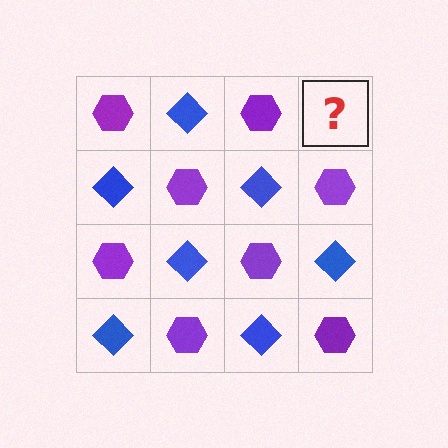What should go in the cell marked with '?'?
The missing cell should contain a blue diamond.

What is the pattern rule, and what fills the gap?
The rule is that it alternates purple hexagon and blue diamond in a checkerboard pattern. The gap should be filled with a blue diamond.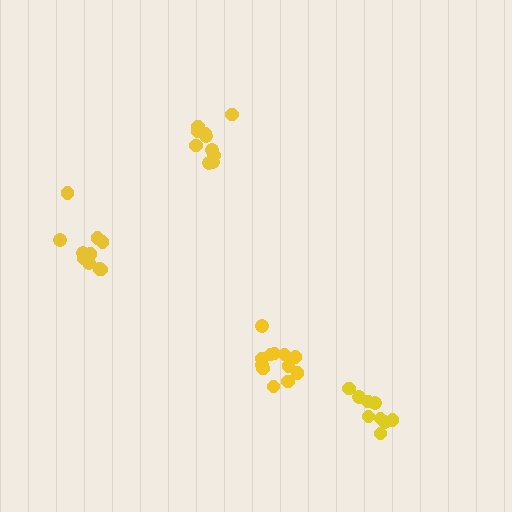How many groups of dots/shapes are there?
There are 4 groups.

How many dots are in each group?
Group 1: 10 dots, Group 2: 12 dots, Group 3: 9 dots, Group 4: 10 dots (41 total).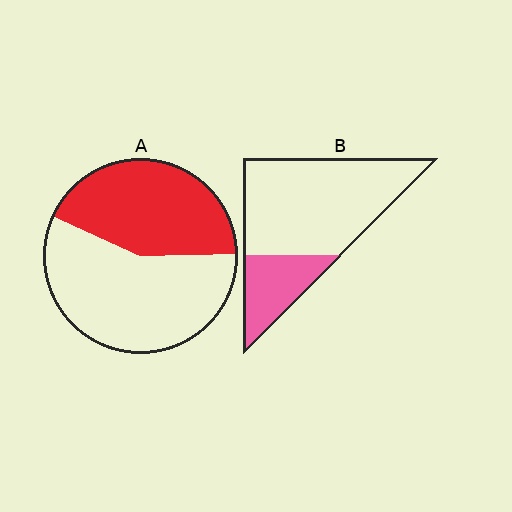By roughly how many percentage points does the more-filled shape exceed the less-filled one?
By roughly 15 percentage points (A over B).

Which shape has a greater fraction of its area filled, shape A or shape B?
Shape A.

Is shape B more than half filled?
No.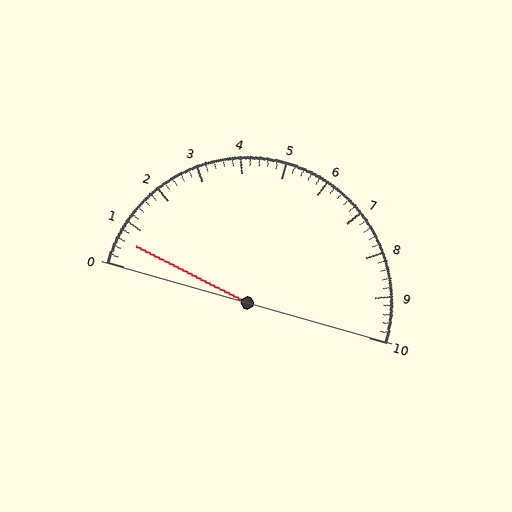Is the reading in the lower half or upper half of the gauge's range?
The reading is in the lower half of the range (0 to 10).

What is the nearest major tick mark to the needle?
The nearest major tick mark is 1.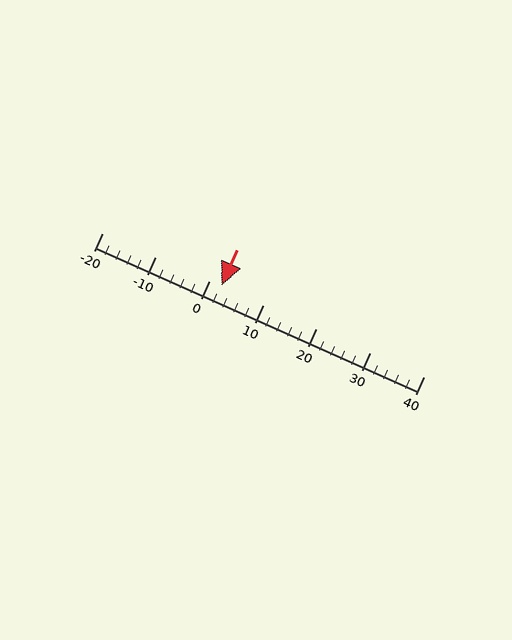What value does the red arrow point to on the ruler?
The red arrow points to approximately 2.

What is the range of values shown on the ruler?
The ruler shows values from -20 to 40.